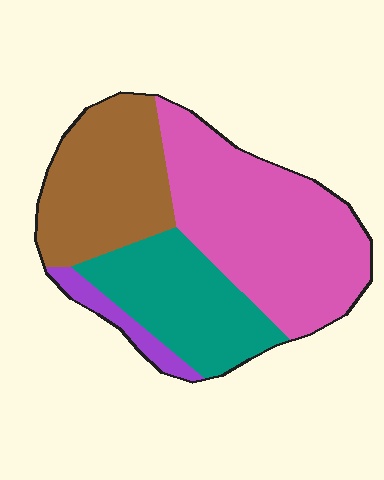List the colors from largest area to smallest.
From largest to smallest: pink, brown, teal, purple.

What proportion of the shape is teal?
Teal covers roughly 25% of the shape.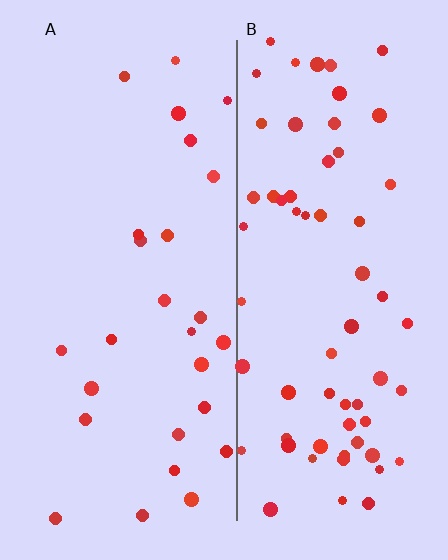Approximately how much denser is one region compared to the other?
Approximately 2.4× — region B over region A.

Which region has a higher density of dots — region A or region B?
B (the right).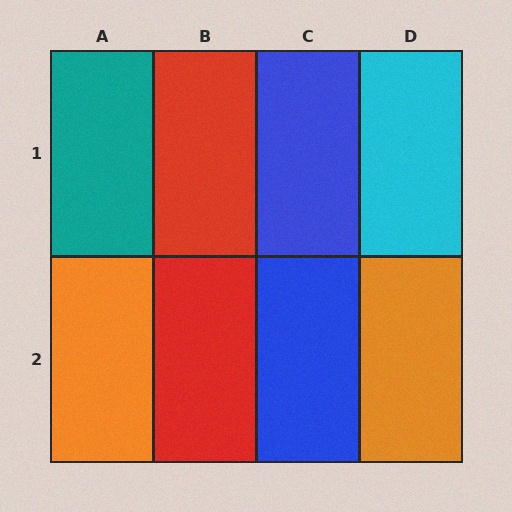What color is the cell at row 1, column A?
Teal.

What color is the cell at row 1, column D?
Cyan.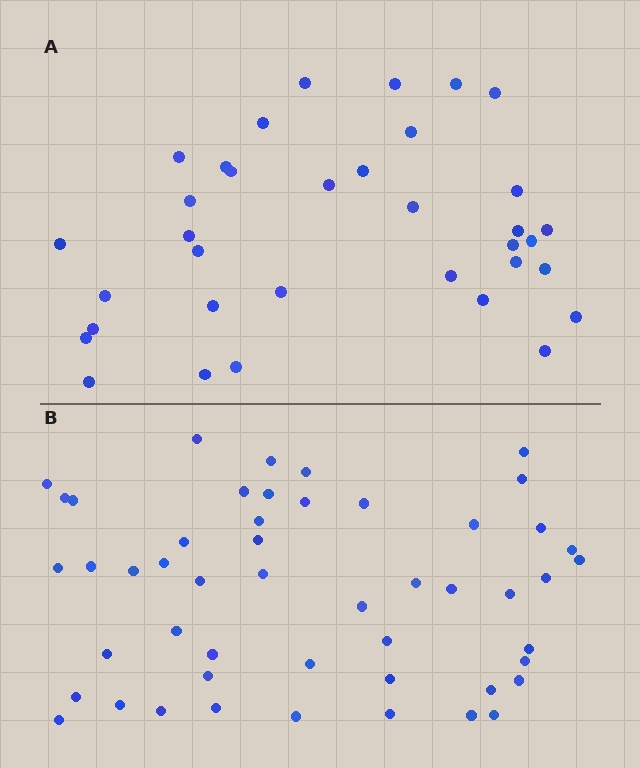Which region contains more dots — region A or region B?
Region B (the bottom region) has more dots.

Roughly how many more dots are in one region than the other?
Region B has approximately 15 more dots than region A.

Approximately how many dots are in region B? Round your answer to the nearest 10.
About 50 dots.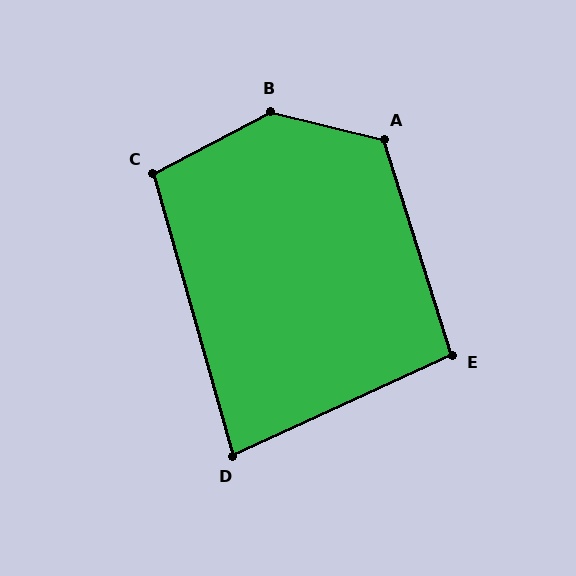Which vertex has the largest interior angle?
B, at approximately 139 degrees.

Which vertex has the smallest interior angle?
D, at approximately 81 degrees.